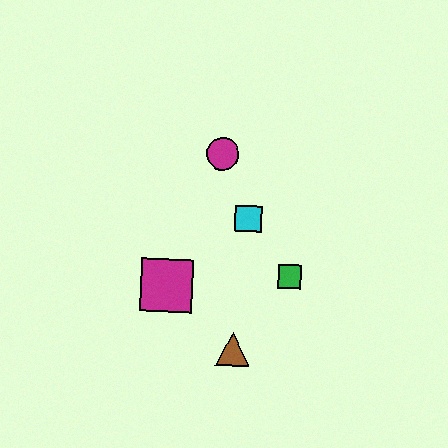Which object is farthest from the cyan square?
The brown triangle is farthest from the cyan square.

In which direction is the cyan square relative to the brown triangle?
The cyan square is above the brown triangle.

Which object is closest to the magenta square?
The brown triangle is closest to the magenta square.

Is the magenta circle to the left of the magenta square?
No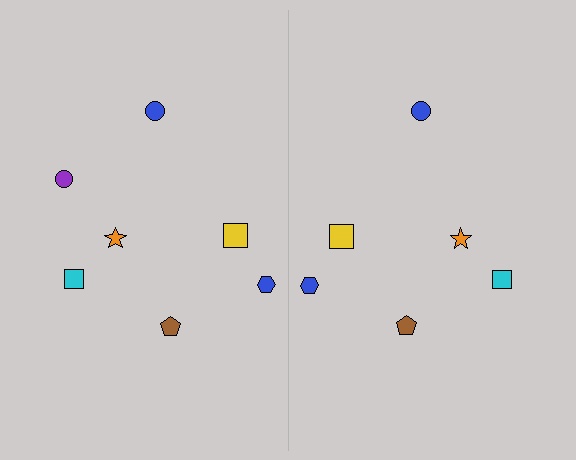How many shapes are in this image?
There are 13 shapes in this image.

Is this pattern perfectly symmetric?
No, the pattern is not perfectly symmetric. A purple circle is missing from the right side.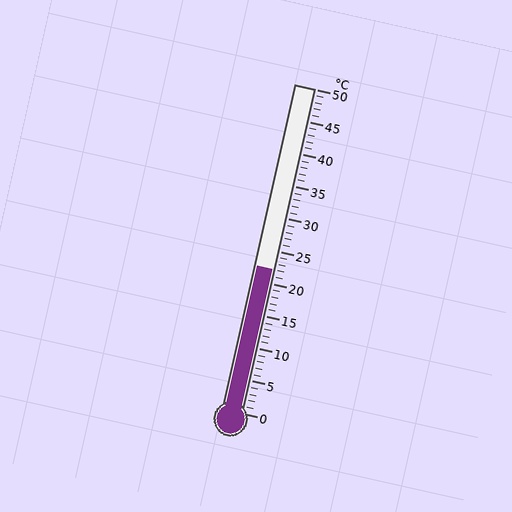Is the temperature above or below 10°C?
The temperature is above 10°C.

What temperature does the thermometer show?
The thermometer shows approximately 22°C.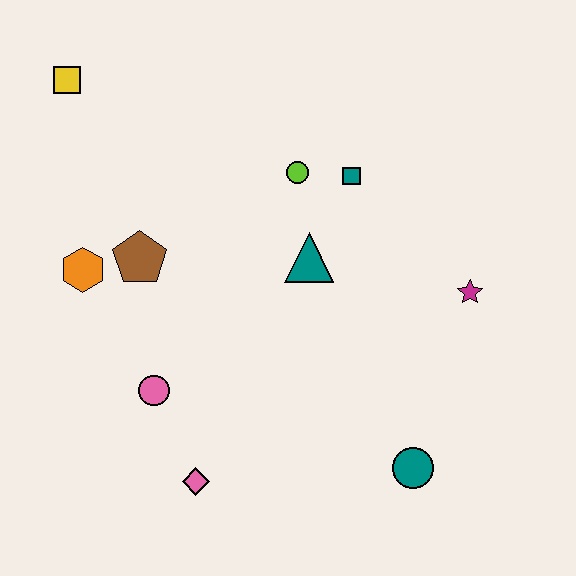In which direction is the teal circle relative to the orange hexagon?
The teal circle is to the right of the orange hexagon.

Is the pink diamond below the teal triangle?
Yes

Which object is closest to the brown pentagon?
The orange hexagon is closest to the brown pentagon.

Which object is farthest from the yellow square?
The teal circle is farthest from the yellow square.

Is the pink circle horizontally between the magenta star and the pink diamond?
No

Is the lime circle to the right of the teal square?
No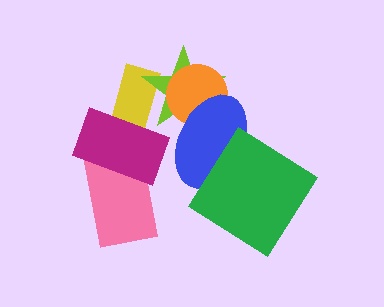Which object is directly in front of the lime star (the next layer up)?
The orange circle is directly in front of the lime star.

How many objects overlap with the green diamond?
1 object overlaps with the green diamond.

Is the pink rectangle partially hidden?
Yes, it is partially covered by another shape.